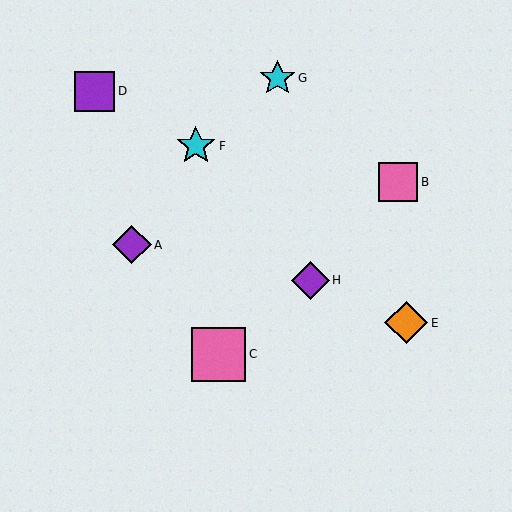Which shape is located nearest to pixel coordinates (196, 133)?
The cyan star (labeled F) at (196, 146) is nearest to that location.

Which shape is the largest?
The pink square (labeled C) is the largest.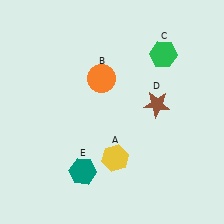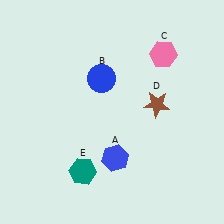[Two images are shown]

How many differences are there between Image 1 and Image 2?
There are 3 differences between the two images.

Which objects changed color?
A changed from yellow to blue. B changed from orange to blue. C changed from green to pink.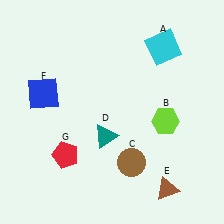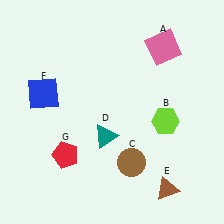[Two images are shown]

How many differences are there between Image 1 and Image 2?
There is 1 difference between the two images.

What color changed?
The square (A) changed from cyan in Image 1 to pink in Image 2.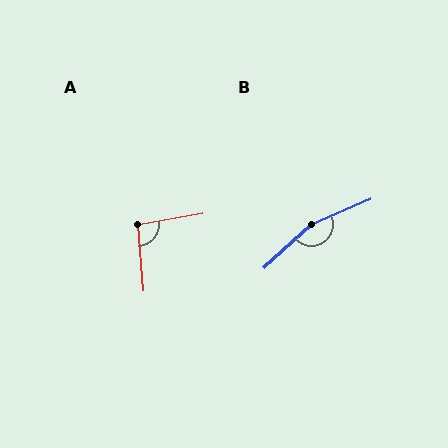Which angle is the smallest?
A, at approximately 96 degrees.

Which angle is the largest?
B, at approximately 161 degrees.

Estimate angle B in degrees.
Approximately 161 degrees.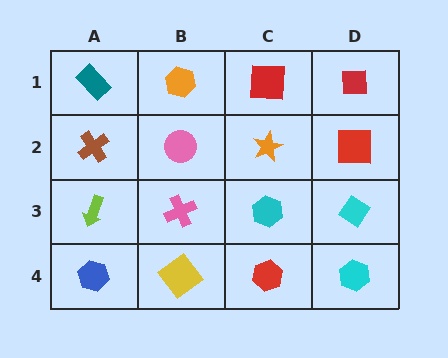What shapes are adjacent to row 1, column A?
A brown cross (row 2, column A), an orange hexagon (row 1, column B).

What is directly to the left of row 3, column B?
A lime arrow.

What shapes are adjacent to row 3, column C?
An orange star (row 2, column C), a red hexagon (row 4, column C), a pink cross (row 3, column B), a cyan diamond (row 3, column D).